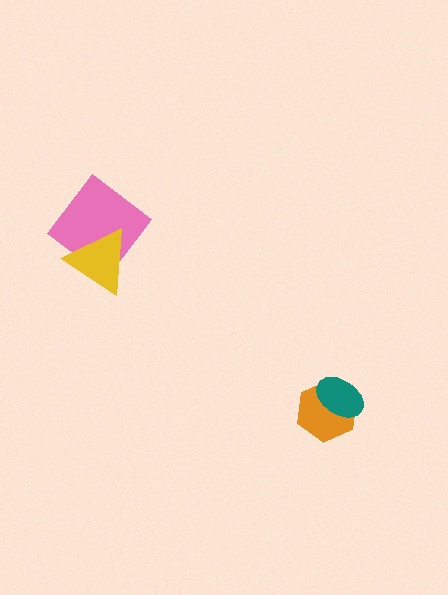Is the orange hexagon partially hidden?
Yes, it is partially covered by another shape.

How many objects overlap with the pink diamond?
1 object overlaps with the pink diamond.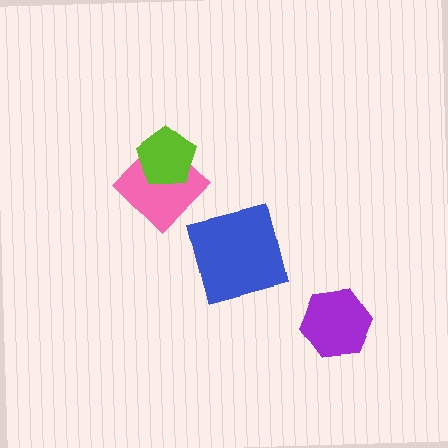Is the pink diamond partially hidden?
Yes, it is partially covered by another shape.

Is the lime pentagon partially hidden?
No, no other shape covers it.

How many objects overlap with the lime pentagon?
1 object overlaps with the lime pentagon.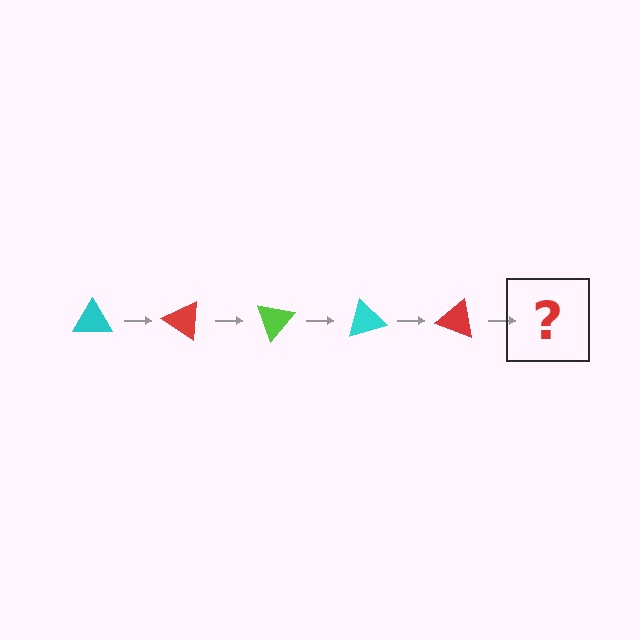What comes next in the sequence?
The next element should be a lime triangle, rotated 175 degrees from the start.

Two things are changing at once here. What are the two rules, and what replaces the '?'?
The two rules are that it rotates 35 degrees each step and the color cycles through cyan, red, and lime. The '?' should be a lime triangle, rotated 175 degrees from the start.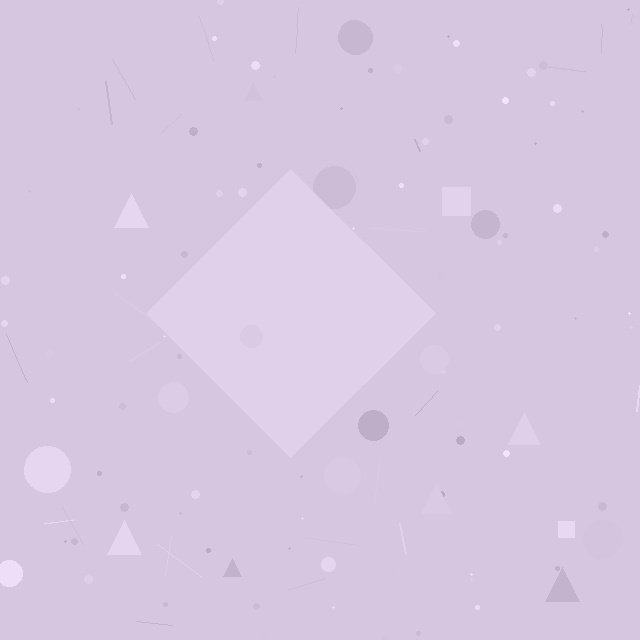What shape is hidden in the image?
A diamond is hidden in the image.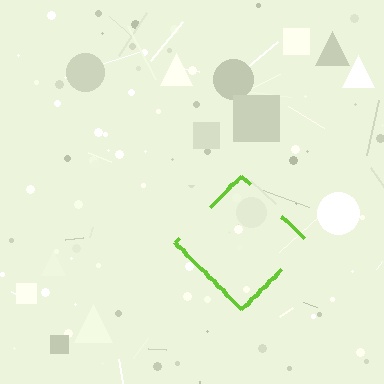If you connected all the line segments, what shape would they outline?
They would outline a diamond.